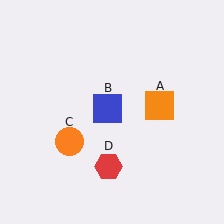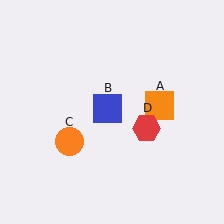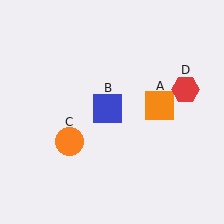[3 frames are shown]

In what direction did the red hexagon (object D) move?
The red hexagon (object D) moved up and to the right.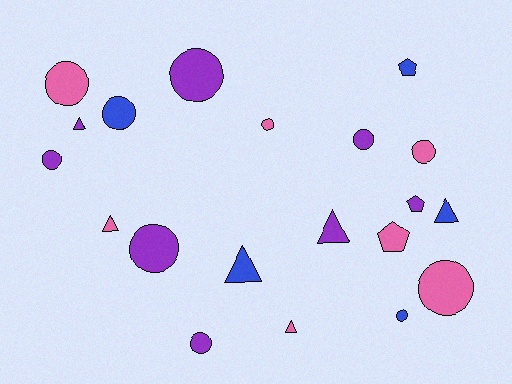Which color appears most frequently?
Purple, with 8 objects.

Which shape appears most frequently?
Circle, with 11 objects.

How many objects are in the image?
There are 20 objects.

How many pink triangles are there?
There are 2 pink triangles.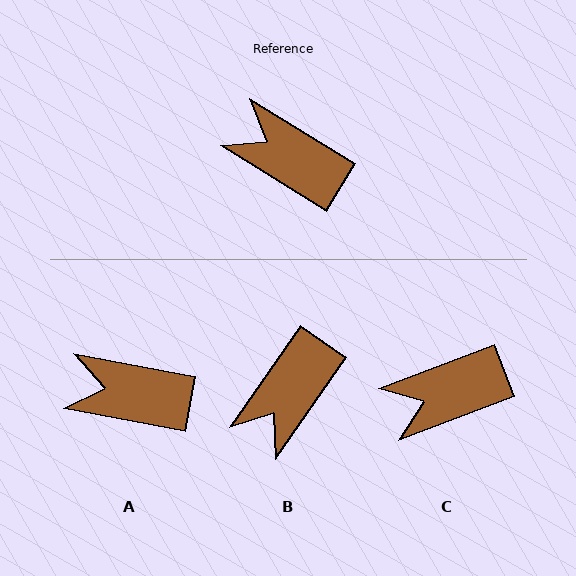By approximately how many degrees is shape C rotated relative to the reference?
Approximately 53 degrees counter-clockwise.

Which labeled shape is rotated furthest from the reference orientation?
B, about 87 degrees away.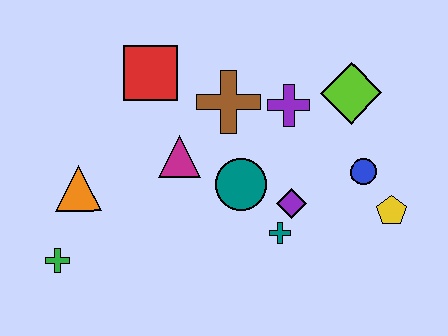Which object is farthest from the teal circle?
The green cross is farthest from the teal circle.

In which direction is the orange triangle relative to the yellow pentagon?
The orange triangle is to the left of the yellow pentagon.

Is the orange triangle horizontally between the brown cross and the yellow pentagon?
No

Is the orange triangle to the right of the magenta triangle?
No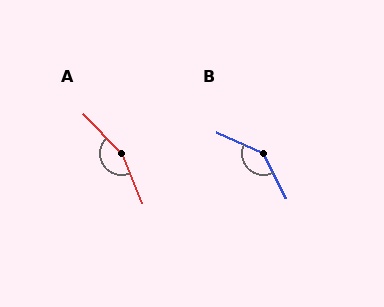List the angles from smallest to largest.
B (142°), A (158°).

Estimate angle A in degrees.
Approximately 158 degrees.